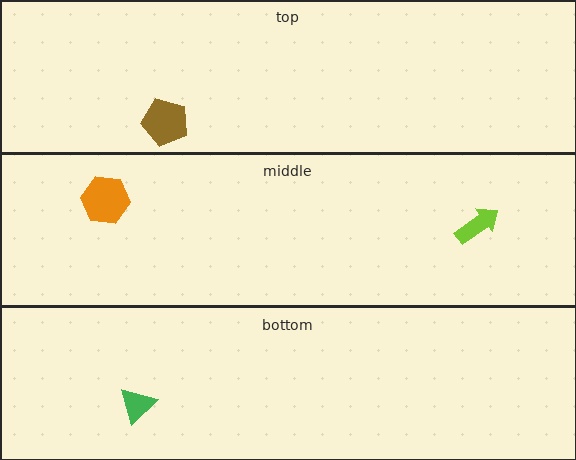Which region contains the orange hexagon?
The middle region.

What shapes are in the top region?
The brown pentagon.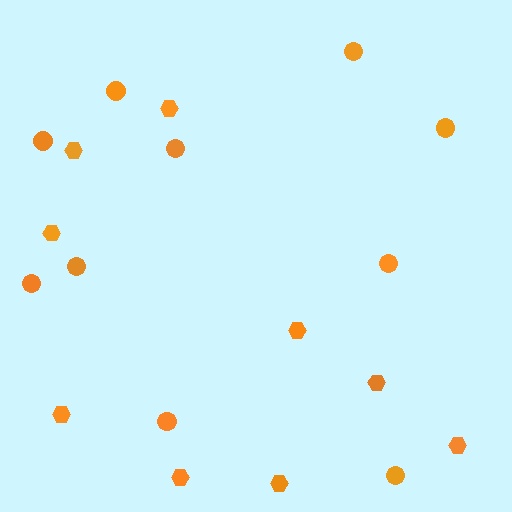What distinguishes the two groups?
There are 2 groups: one group of circles (10) and one group of hexagons (9).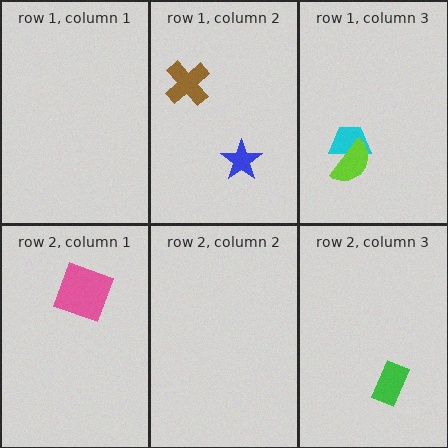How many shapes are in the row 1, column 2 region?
2.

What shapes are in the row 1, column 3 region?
The cyan trapezoid, the lime semicircle.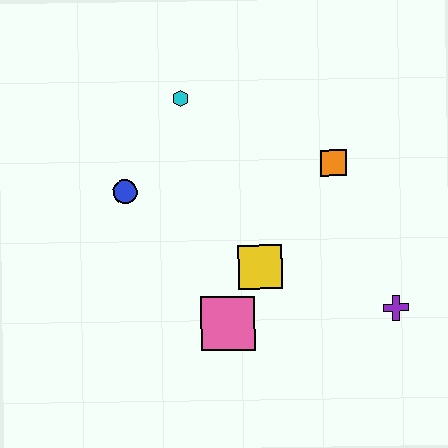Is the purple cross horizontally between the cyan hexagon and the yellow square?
No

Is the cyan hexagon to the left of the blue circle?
No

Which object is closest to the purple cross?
The yellow square is closest to the purple cross.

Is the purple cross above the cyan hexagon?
No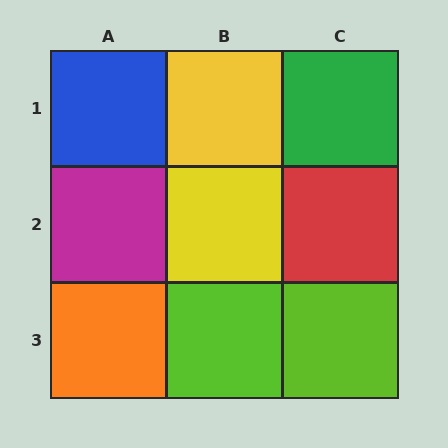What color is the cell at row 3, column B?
Lime.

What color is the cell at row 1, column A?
Blue.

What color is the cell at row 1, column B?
Yellow.